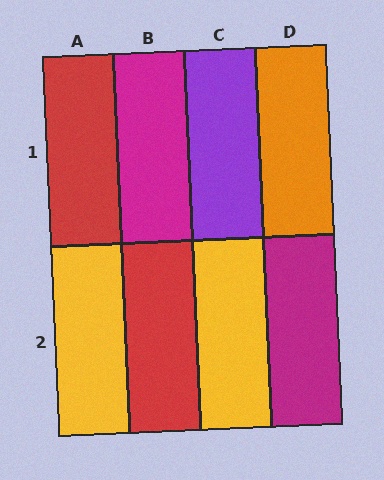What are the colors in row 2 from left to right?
Yellow, red, yellow, magenta.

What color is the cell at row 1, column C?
Purple.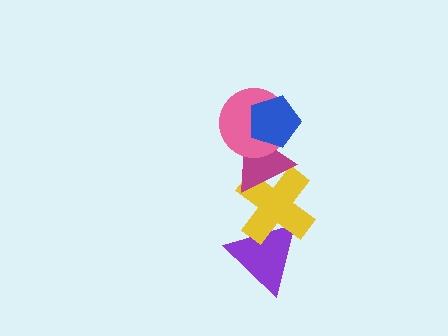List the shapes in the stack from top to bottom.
From top to bottom: the blue pentagon, the pink circle, the magenta triangle, the yellow cross, the purple triangle.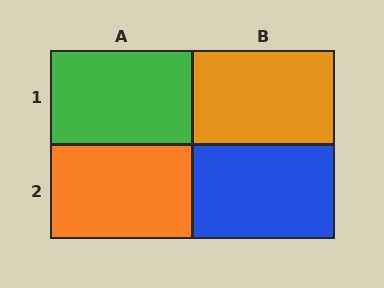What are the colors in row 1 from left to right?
Green, orange.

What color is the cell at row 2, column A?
Orange.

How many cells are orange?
2 cells are orange.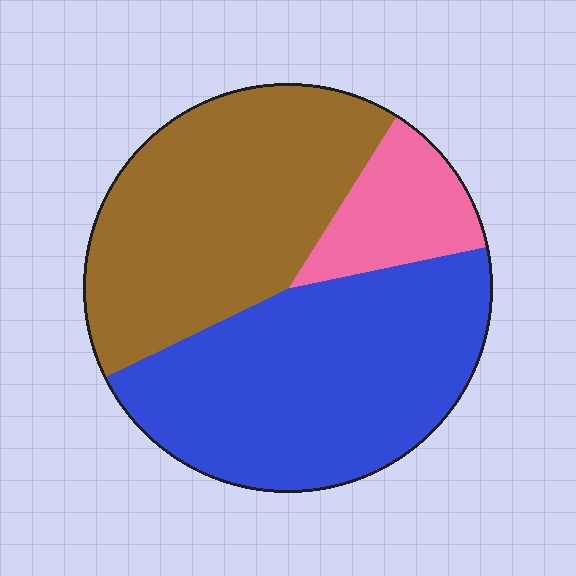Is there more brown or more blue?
Blue.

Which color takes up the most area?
Blue, at roughly 45%.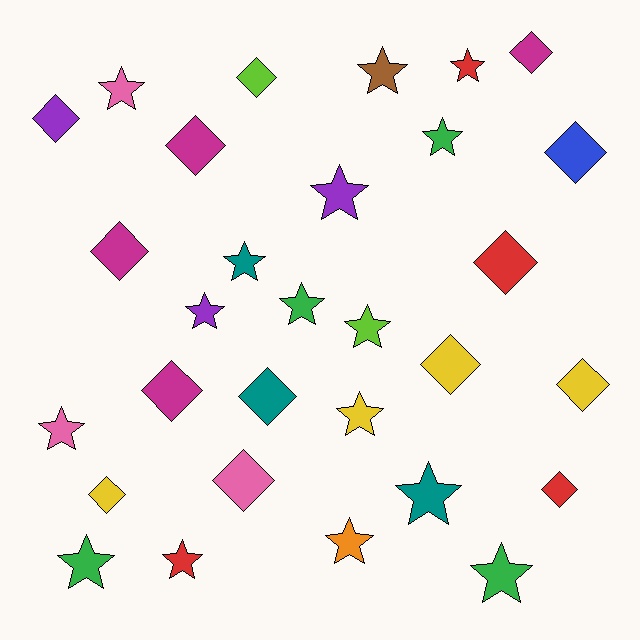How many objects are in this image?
There are 30 objects.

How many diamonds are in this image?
There are 14 diamonds.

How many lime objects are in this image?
There are 2 lime objects.